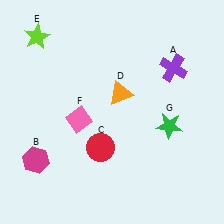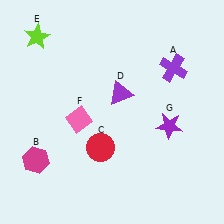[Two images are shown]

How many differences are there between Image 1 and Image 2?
There are 2 differences between the two images.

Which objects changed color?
D changed from orange to purple. G changed from green to purple.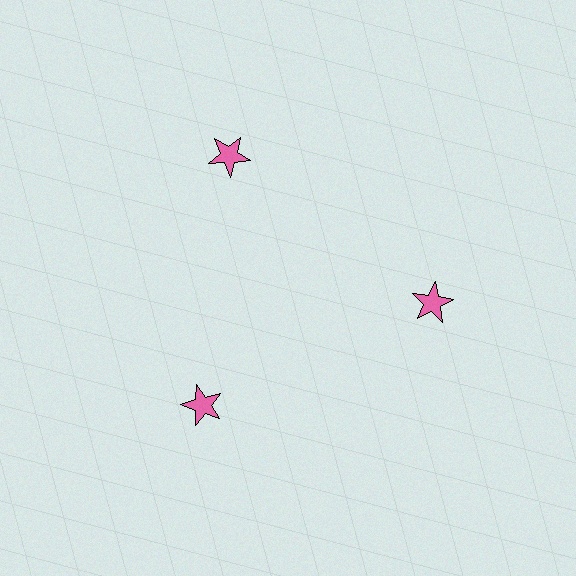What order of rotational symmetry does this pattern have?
This pattern has 3-fold rotational symmetry.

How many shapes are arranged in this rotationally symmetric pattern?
There are 3 shapes, arranged in 3 groups of 1.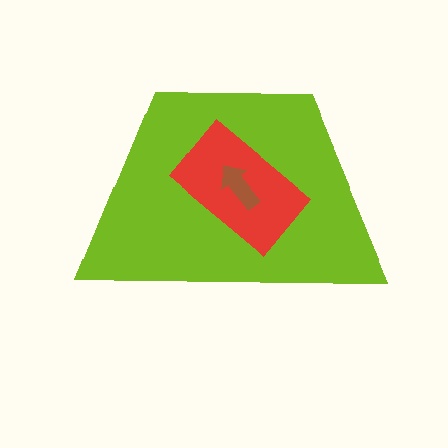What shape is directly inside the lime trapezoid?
The red rectangle.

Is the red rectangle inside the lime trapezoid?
Yes.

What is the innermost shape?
The brown arrow.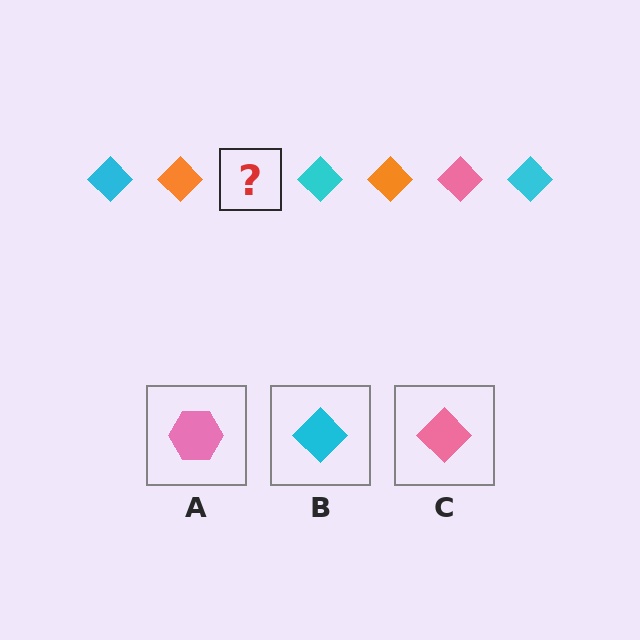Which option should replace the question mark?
Option C.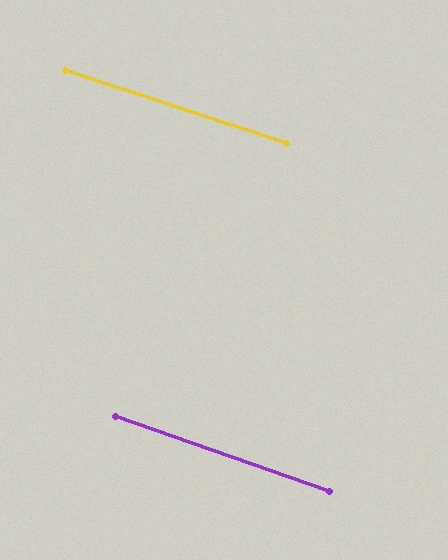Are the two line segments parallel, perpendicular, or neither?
Parallel — their directions differ by only 1.0°.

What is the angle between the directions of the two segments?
Approximately 1 degree.